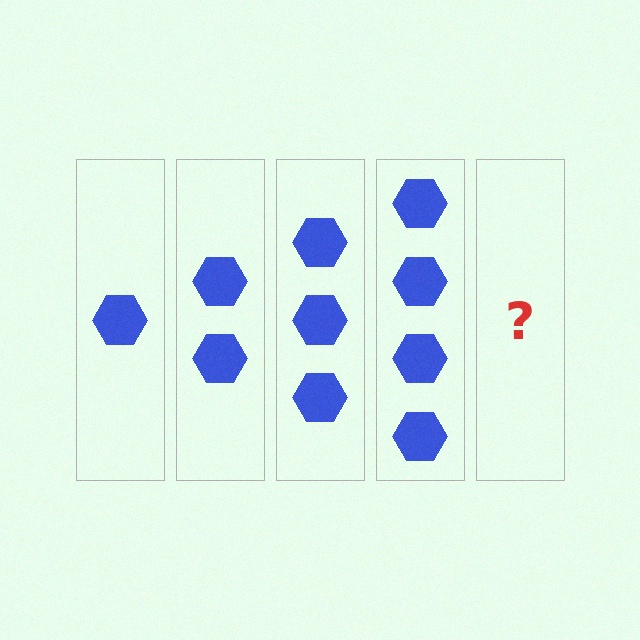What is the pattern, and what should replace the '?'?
The pattern is that each step adds one more hexagon. The '?' should be 5 hexagons.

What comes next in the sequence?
The next element should be 5 hexagons.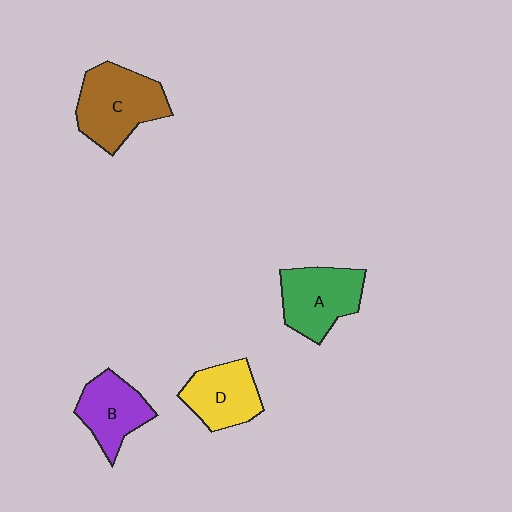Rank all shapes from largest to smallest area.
From largest to smallest: C (brown), A (green), D (yellow), B (purple).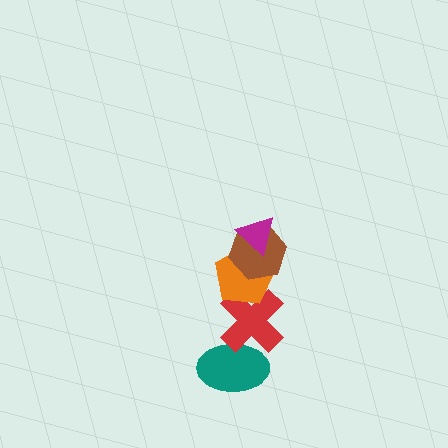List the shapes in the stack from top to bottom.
From top to bottom: the magenta triangle, the brown hexagon, the orange pentagon, the red cross, the teal ellipse.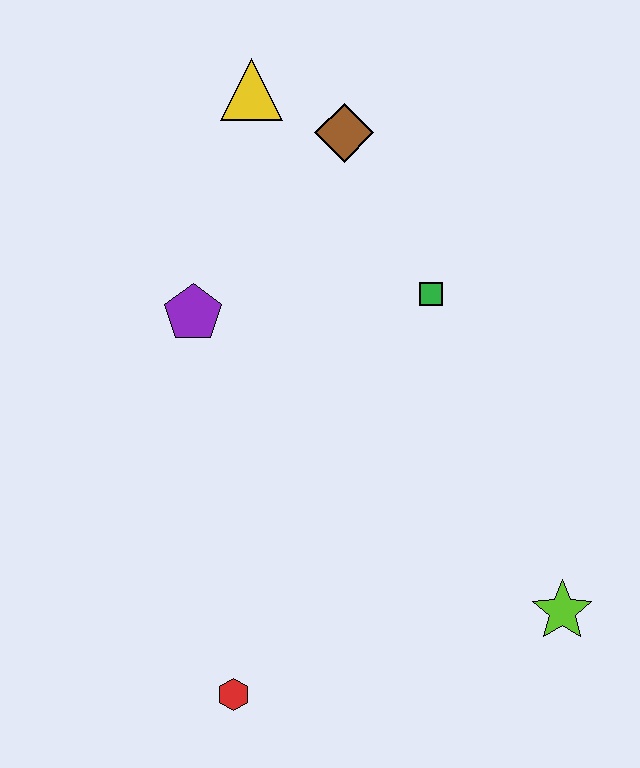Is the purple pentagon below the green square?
Yes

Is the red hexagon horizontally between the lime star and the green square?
No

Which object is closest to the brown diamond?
The yellow triangle is closest to the brown diamond.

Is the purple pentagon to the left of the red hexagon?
Yes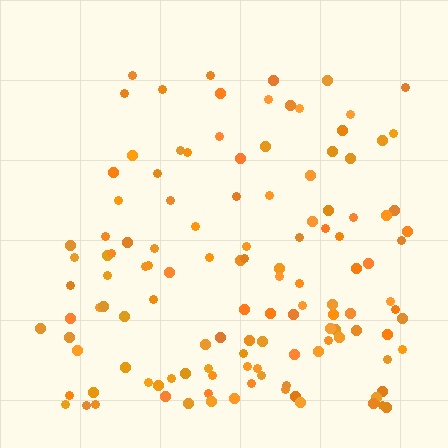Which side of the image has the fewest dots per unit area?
The top.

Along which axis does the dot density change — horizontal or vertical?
Vertical.